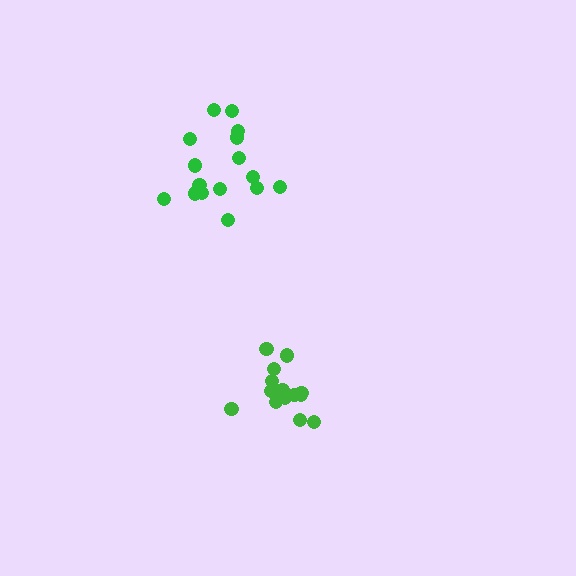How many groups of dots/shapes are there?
There are 2 groups.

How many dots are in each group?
Group 1: 16 dots, Group 2: 14 dots (30 total).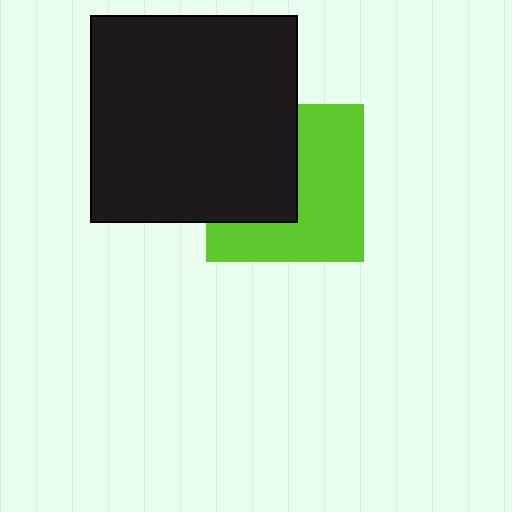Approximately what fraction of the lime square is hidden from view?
Roughly 44% of the lime square is hidden behind the black square.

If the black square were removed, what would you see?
You would see the complete lime square.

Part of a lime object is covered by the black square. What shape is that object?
It is a square.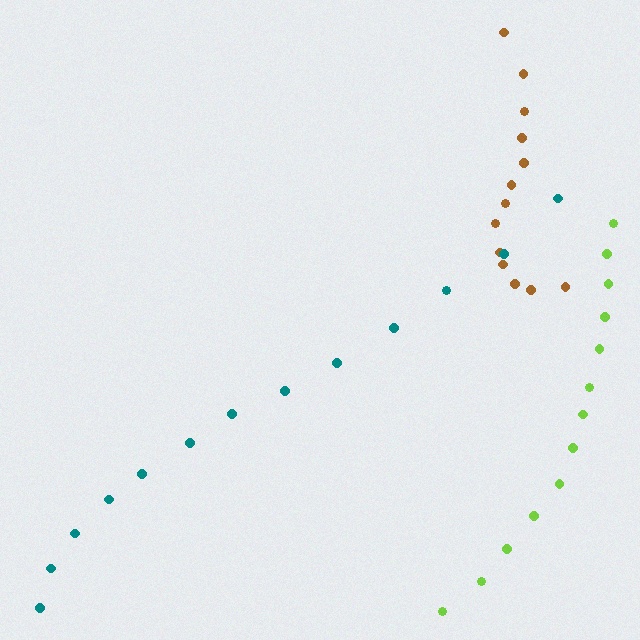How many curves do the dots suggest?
There are 3 distinct paths.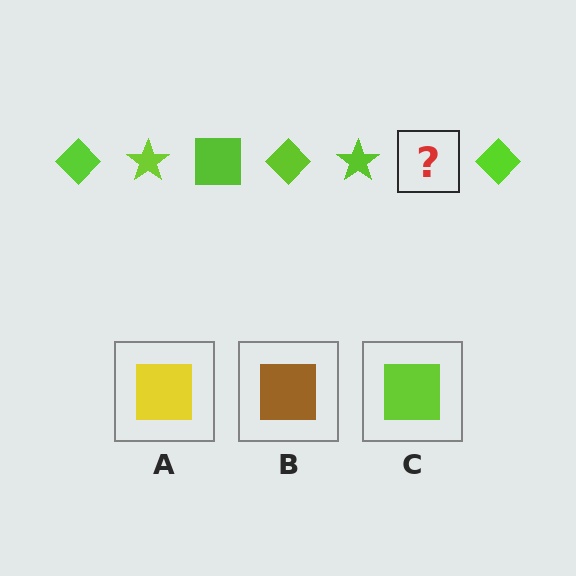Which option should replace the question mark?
Option C.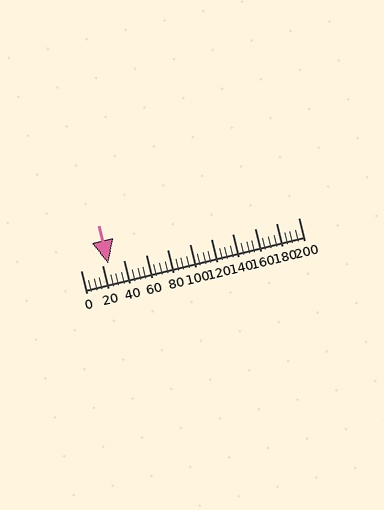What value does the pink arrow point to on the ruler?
The pink arrow points to approximately 25.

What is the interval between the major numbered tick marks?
The major tick marks are spaced 20 units apart.